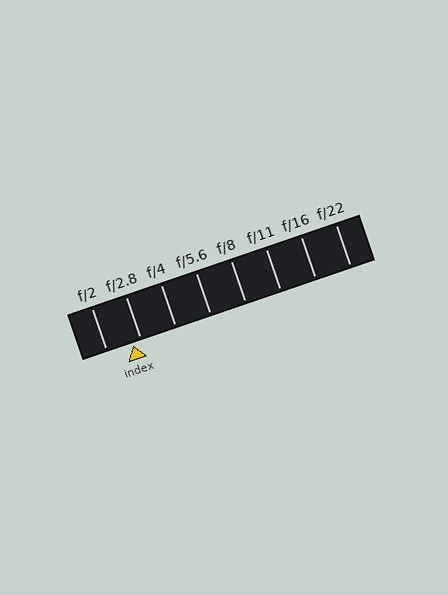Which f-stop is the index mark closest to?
The index mark is closest to f/2.8.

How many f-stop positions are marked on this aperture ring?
There are 8 f-stop positions marked.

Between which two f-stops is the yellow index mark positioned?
The index mark is between f/2 and f/2.8.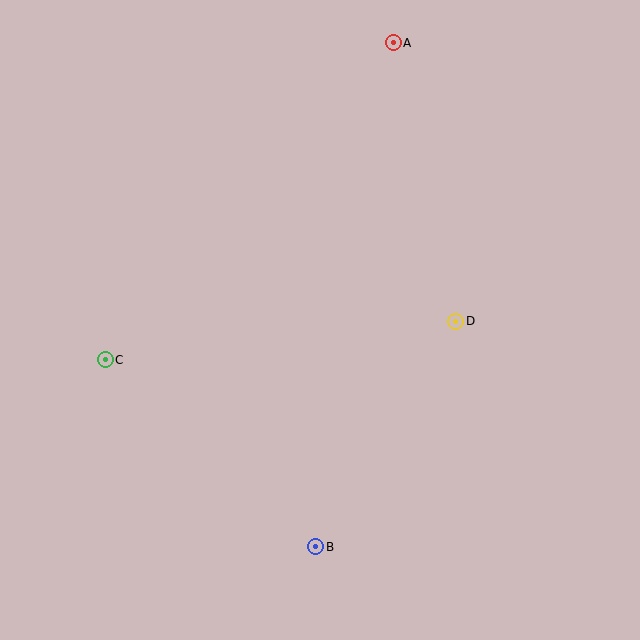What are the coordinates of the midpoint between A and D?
The midpoint between A and D is at (424, 182).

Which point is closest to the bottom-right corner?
Point B is closest to the bottom-right corner.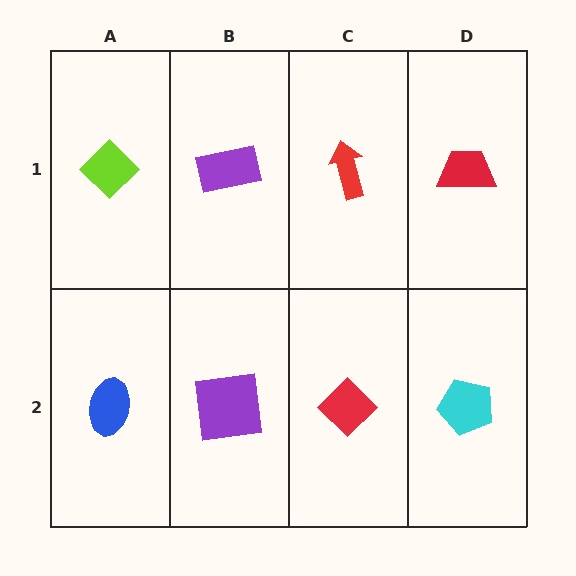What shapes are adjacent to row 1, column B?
A purple square (row 2, column B), a lime diamond (row 1, column A), a red arrow (row 1, column C).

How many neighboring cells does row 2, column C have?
3.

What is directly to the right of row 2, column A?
A purple square.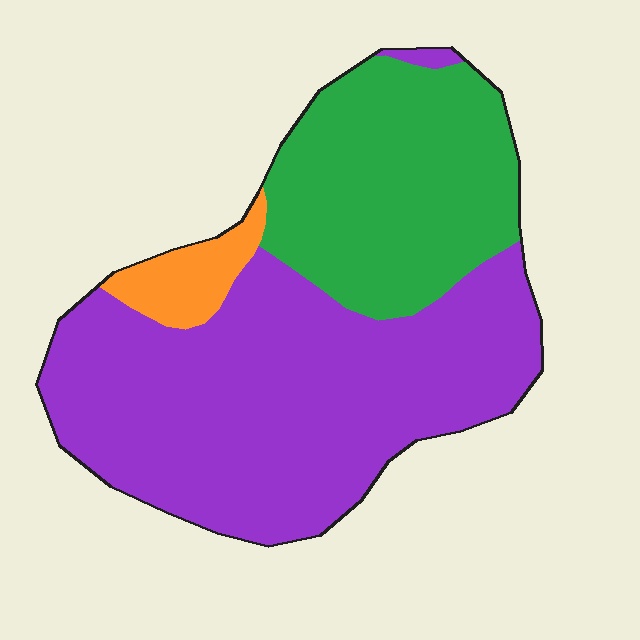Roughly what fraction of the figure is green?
Green covers 33% of the figure.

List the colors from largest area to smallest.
From largest to smallest: purple, green, orange.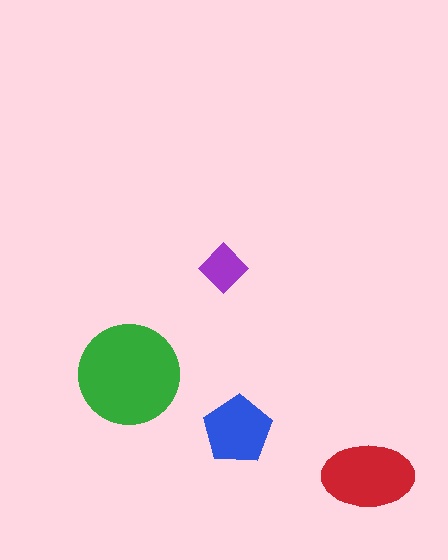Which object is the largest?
The green circle.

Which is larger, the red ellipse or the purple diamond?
The red ellipse.